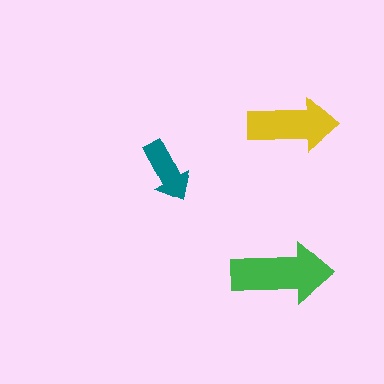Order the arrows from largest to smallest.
the green one, the yellow one, the teal one.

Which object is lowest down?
The green arrow is bottommost.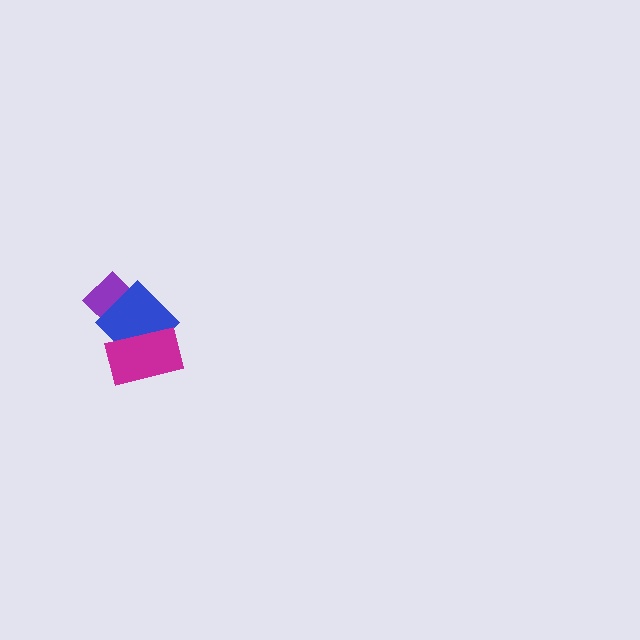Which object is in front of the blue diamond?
The magenta rectangle is in front of the blue diamond.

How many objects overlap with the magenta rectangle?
1 object overlaps with the magenta rectangle.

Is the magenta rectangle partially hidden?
No, no other shape covers it.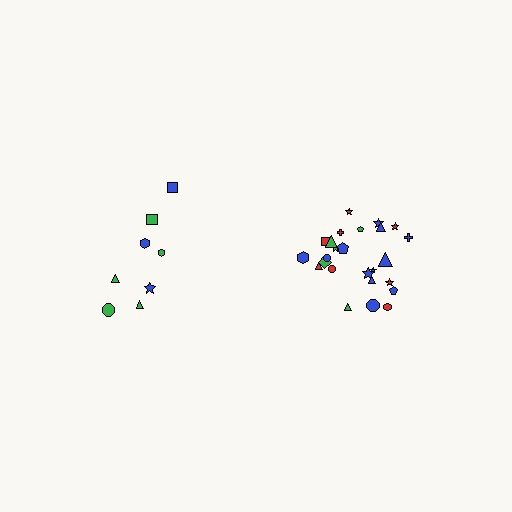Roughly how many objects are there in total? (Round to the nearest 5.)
Roughly 35 objects in total.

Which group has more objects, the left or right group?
The right group.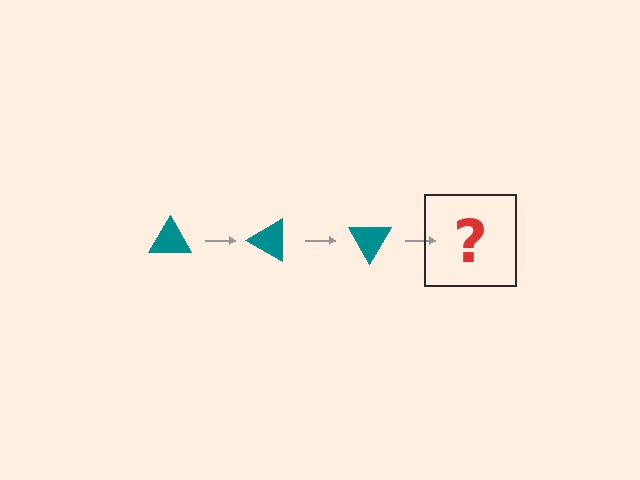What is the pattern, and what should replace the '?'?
The pattern is that the triangle rotates 30 degrees each step. The '?' should be a teal triangle rotated 90 degrees.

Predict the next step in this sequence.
The next step is a teal triangle rotated 90 degrees.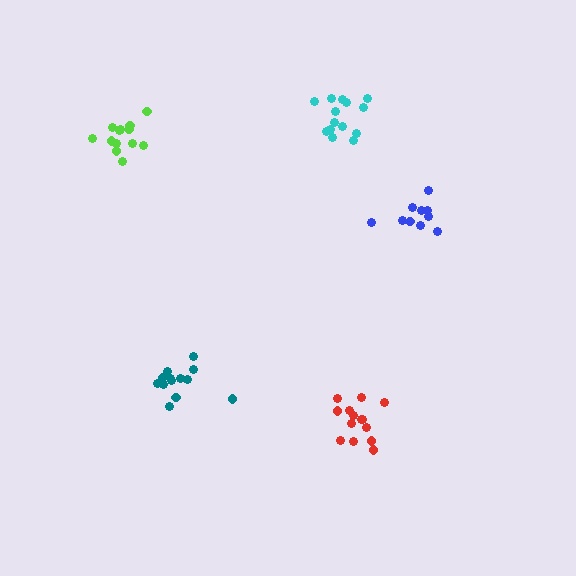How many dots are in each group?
Group 1: 14 dots, Group 2: 13 dots, Group 3: 14 dots, Group 4: 13 dots, Group 5: 10 dots (64 total).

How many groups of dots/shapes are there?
There are 5 groups.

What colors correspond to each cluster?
The clusters are colored: cyan, teal, red, lime, blue.